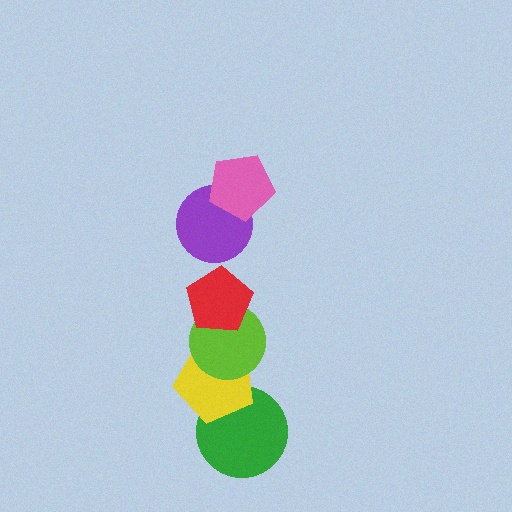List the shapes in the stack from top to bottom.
From top to bottom: the pink pentagon, the purple circle, the red pentagon, the lime circle, the yellow pentagon, the green circle.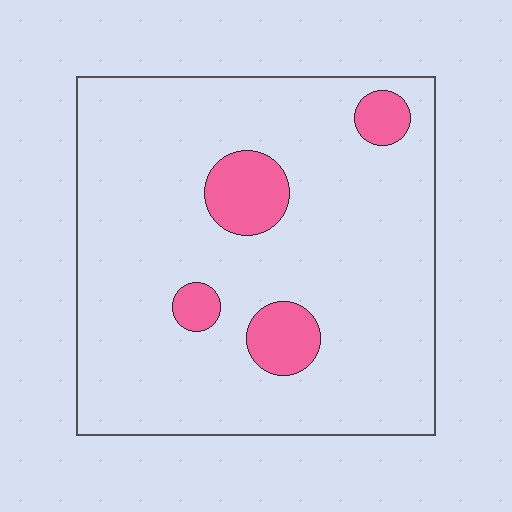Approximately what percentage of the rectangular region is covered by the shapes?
Approximately 10%.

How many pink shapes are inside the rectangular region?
4.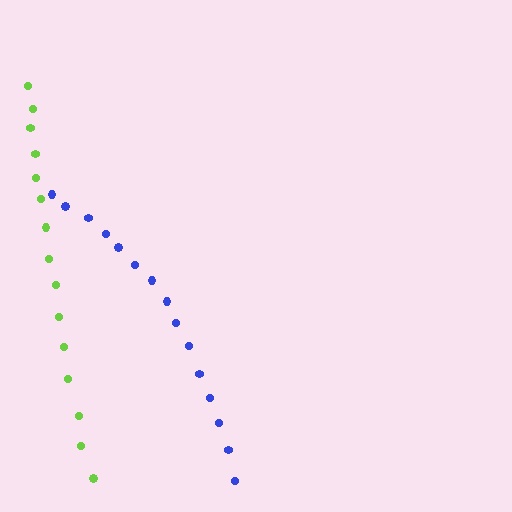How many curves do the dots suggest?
There are 2 distinct paths.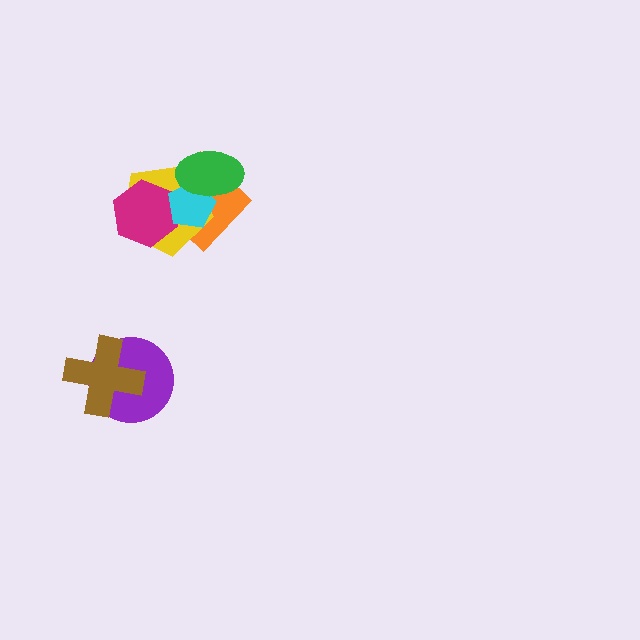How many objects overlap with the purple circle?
1 object overlaps with the purple circle.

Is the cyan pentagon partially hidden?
Yes, it is partially covered by another shape.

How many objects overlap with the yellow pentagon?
4 objects overlap with the yellow pentagon.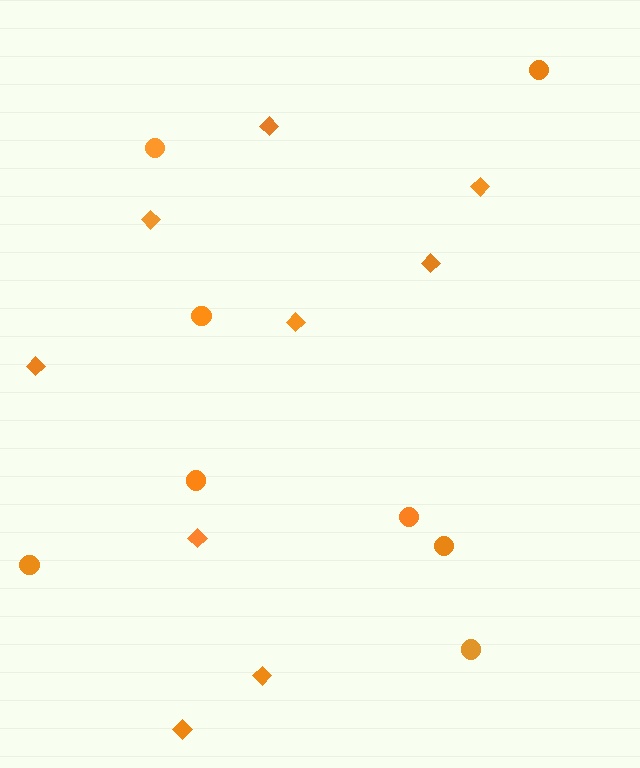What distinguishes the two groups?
There are 2 groups: one group of circles (8) and one group of diamonds (9).